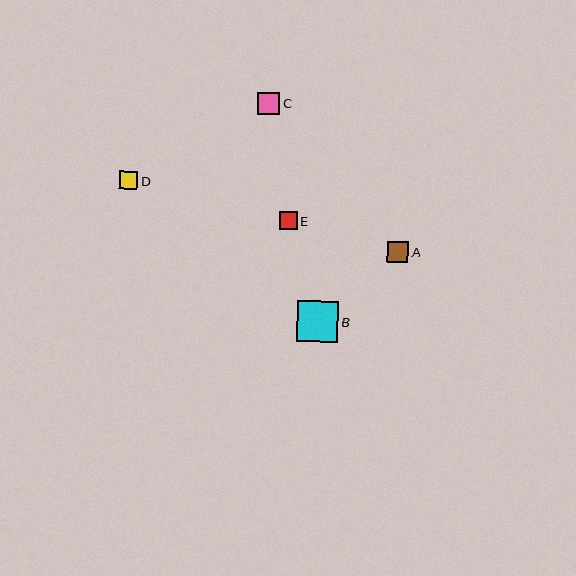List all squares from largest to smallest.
From largest to smallest: B, C, A, D, E.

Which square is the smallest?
Square E is the smallest with a size of approximately 18 pixels.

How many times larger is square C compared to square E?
Square C is approximately 1.3 times the size of square E.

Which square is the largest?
Square B is the largest with a size of approximately 41 pixels.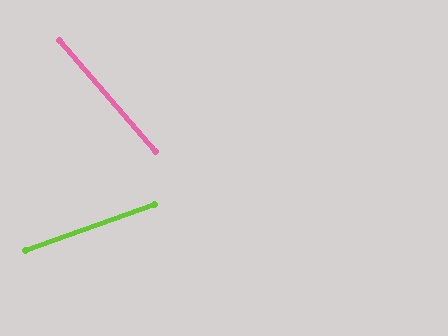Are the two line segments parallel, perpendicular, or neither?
Neither parallel nor perpendicular — they differ by about 69°.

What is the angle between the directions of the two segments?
Approximately 69 degrees.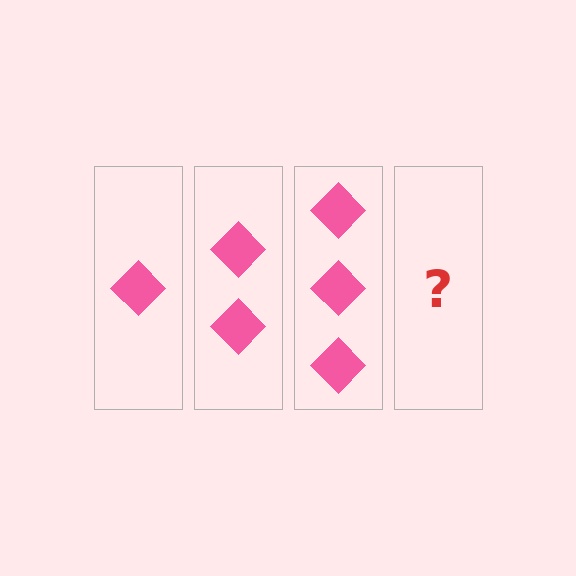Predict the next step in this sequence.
The next step is 4 diamonds.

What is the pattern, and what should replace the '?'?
The pattern is that each step adds one more diamond. The '?' should be 4 diamonds.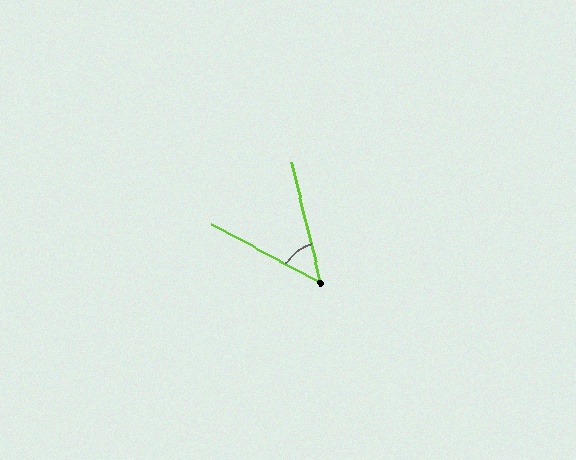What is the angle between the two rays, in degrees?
Approximately 48 degrees.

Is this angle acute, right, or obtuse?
It is acute.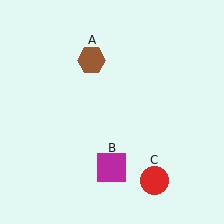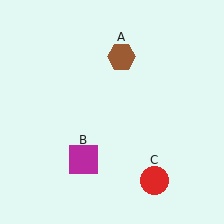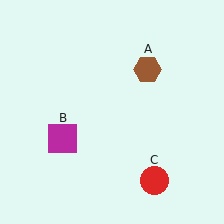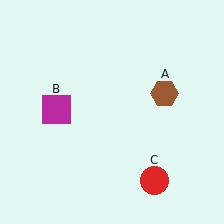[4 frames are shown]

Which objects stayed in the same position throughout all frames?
Red circle (object C) remained stationary.